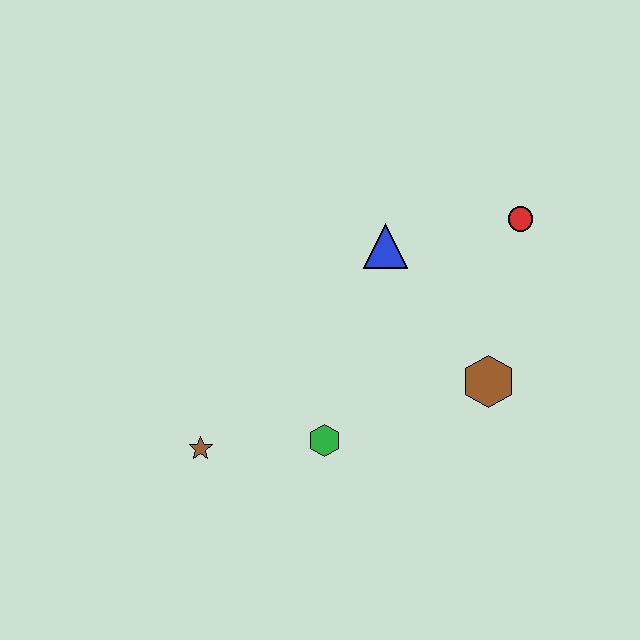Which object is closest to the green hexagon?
The brown star is closest to the green hexagon.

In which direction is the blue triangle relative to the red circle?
The blue triangle is to the left of the red circle.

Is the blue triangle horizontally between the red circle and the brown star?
Yes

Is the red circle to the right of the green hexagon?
Yes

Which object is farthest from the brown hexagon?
The brown star is farthest from the brown hexagon.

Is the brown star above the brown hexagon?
No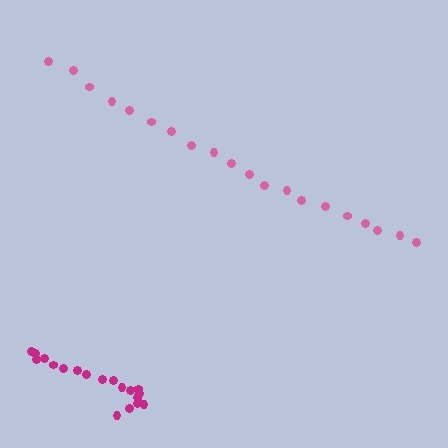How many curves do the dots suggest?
There are 2 distinct paths.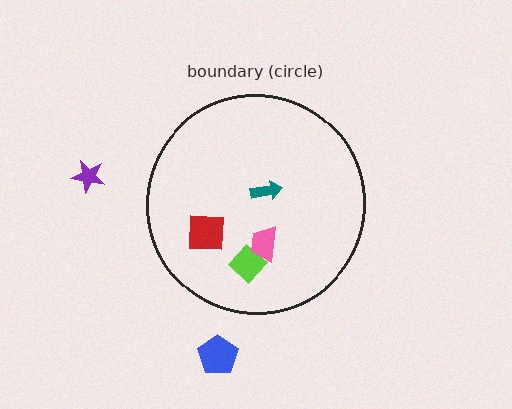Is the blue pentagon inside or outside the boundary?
Outside.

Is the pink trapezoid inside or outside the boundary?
Inside.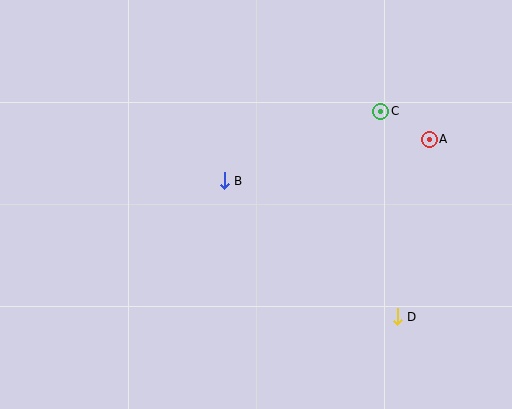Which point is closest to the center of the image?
Point B at (224, 181) is closest to the center.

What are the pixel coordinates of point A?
Point A is at (429, 139).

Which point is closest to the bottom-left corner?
Point B is closest to the bottom-left corner.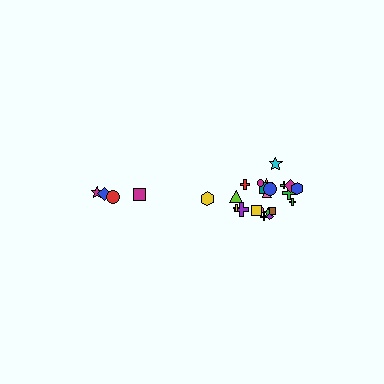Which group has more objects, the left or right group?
The right group.